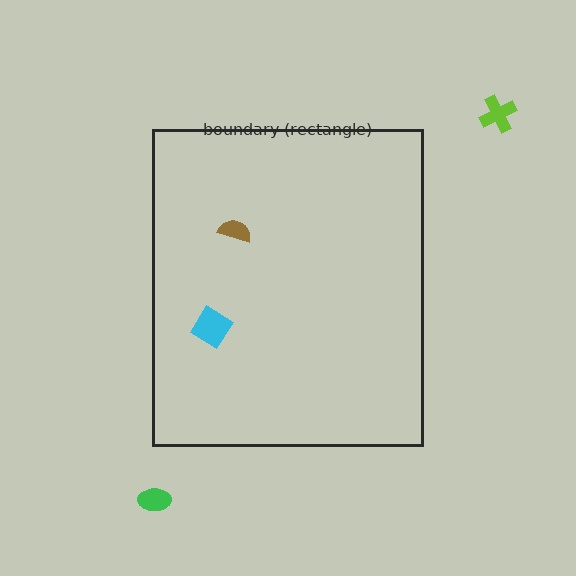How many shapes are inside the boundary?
2 inside, 2 outside.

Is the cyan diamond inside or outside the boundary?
Inside.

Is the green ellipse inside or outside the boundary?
Outside.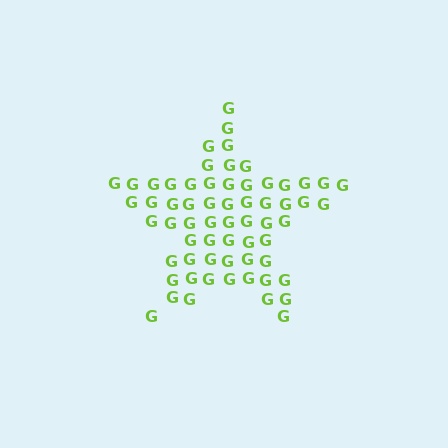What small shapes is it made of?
It is made of small letter G's.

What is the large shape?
The large shape is a star.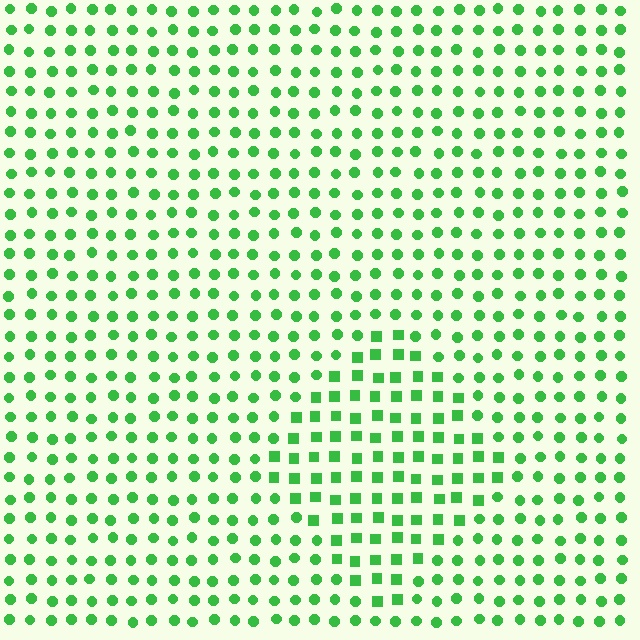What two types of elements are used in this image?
The image uses squares inside the diamond region and circles outside it.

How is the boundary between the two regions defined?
The boundary is defined by a change in element shape: squares inside vs. circles outside. All elements share the same color and spacing.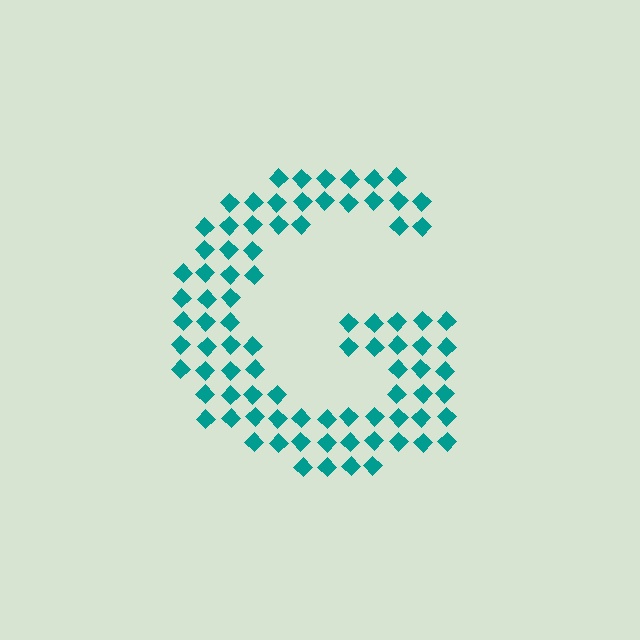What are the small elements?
The small elements are diamonds.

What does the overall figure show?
The overall figure shows the letter G.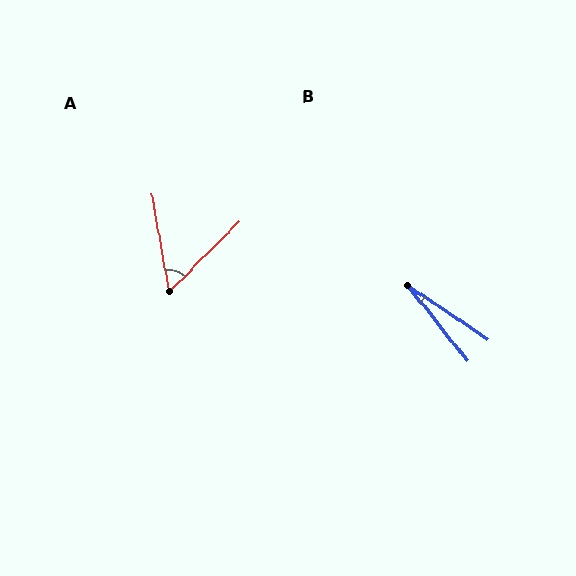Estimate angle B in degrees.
Approximately 18 degrees.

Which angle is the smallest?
B, at approximately 18 degrees.